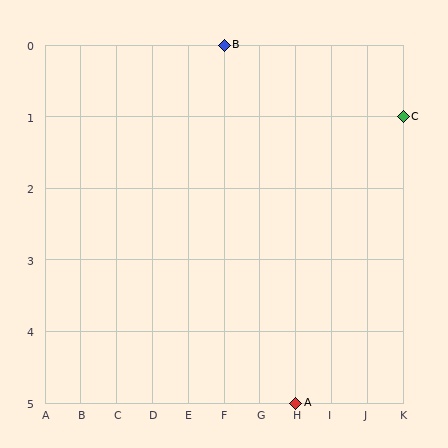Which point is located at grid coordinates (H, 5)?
Point A is at (H, 5).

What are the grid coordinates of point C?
Point C is at grid coordinates (K, 1).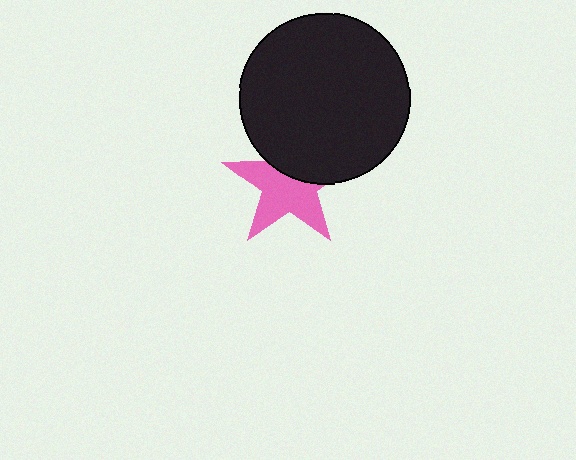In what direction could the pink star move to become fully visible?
The pink star could move down. That would shift it out from behind the black circle entirely.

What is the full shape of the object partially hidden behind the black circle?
The partially hidden object is a pink star.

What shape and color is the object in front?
The object in front is a black circle.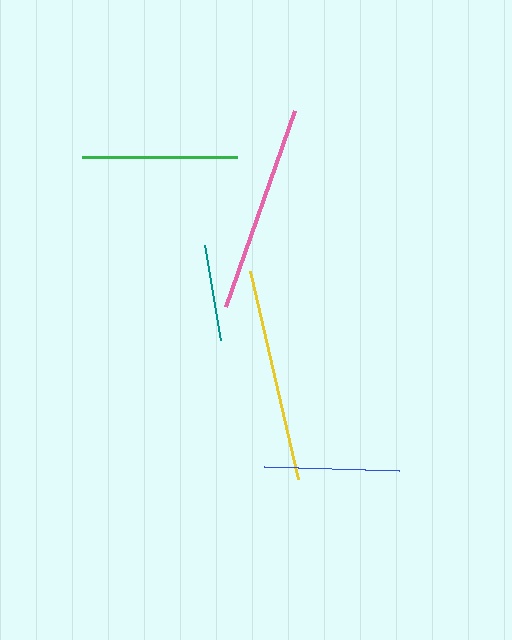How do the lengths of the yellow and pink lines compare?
The yellow and pink lines are approximately the same length.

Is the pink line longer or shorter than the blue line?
The pink line is longer than the blue line.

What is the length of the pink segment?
The pink segment is approximately 207 pixels long.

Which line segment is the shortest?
The teal line is the shortest at approximately 96 pixels.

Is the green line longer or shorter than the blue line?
The green line is longer than the blue line.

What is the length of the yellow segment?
The yellow segment is approximately 214 pixels long.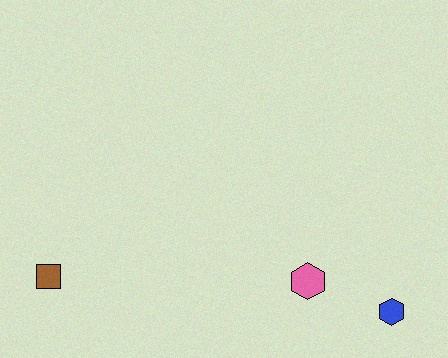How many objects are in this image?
There are 3 objects.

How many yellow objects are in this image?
There are no yellow objects.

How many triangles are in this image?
There are no triangles.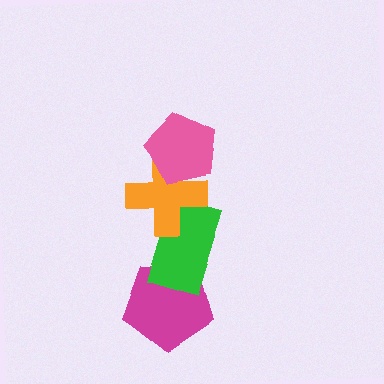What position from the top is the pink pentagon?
The pink pentagon is 1st from the top.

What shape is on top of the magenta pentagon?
The green rectangle is on top of the magenta pentagon.